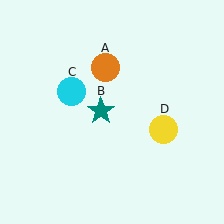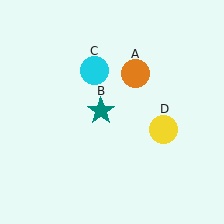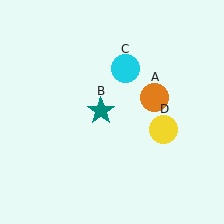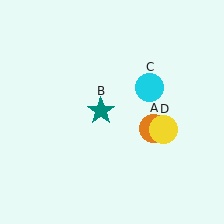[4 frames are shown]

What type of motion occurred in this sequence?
The orange circle (object A), cyan circle (object C) rotated clockwise around the center of the scene.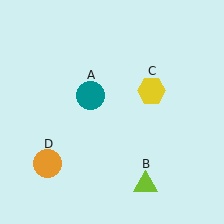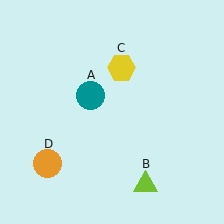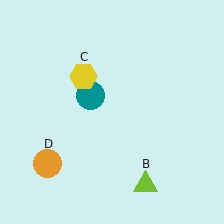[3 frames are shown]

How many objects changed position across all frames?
1 object changed position: yellow hexagon (object C).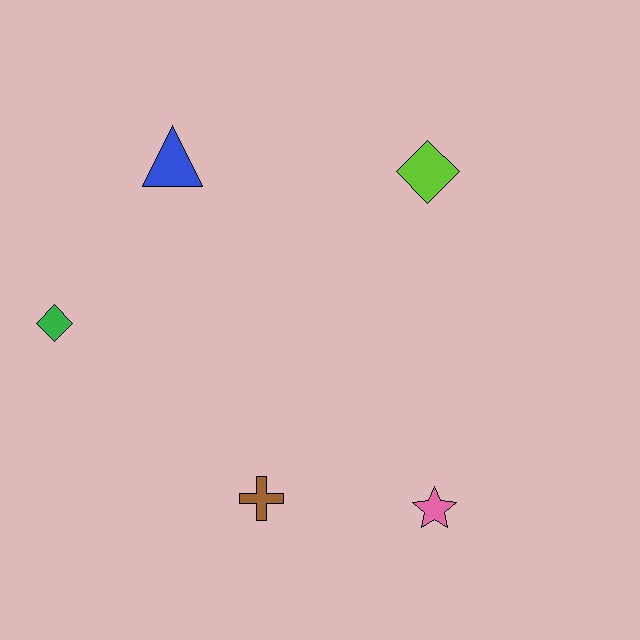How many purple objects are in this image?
There are no purple objects.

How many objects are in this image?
There are 5 objects.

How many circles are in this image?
There are no circles.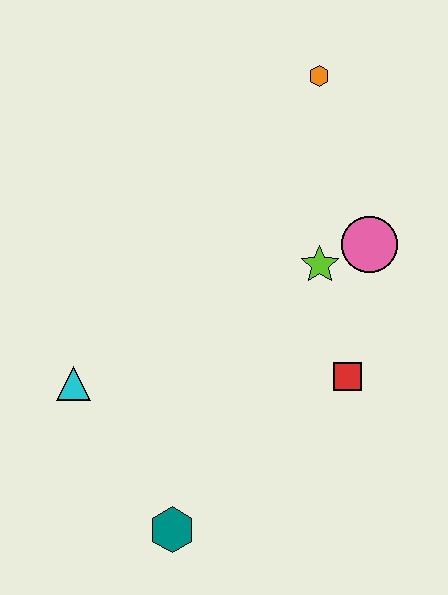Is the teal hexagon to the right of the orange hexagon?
No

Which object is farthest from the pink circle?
The teal hexagon is farthest from the pink circle.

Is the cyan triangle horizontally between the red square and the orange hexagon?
No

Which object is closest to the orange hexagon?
The pink circle is closest to the orange hexagon.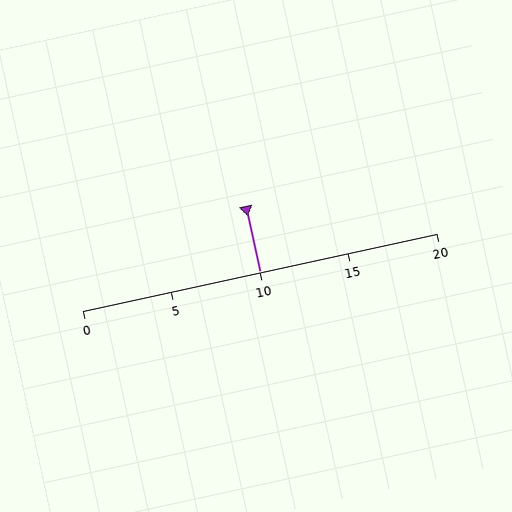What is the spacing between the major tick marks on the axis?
The major ticks are spaced 5 apart.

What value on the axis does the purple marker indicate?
The marker indicates approximately 10.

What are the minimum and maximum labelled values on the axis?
The axis runs from 0 to 20.